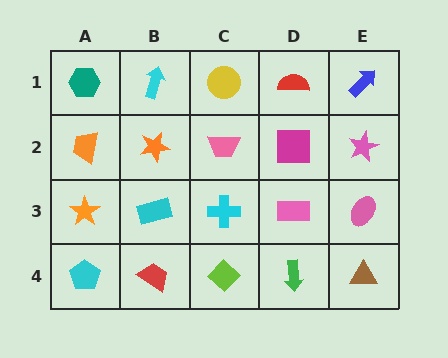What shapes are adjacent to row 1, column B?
An orange star (row 2, column B), a teal hexagon (row 1, column A), a yellow circle (row 1, column C).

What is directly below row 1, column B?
An orange star.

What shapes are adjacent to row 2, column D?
A red semicircle (row 1, column D), a pink rectangle (row 3, column D), a pink trapezoid (row 2, column C), a pink star (row 2, column E).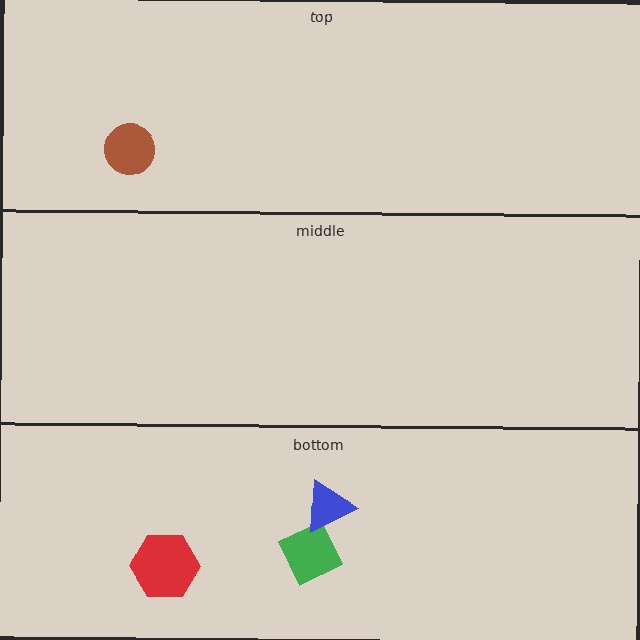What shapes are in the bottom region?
The green diamond, the red hexagon, the blue triangle.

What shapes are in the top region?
The brown circle.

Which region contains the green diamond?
The bottom region.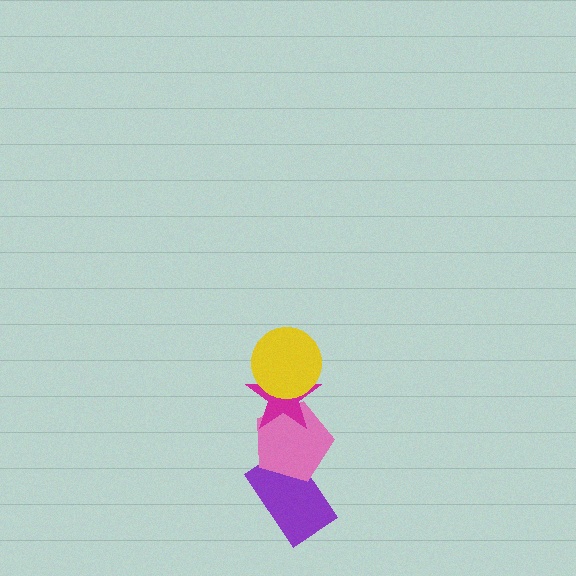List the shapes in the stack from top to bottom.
From top to bottom: the yellow circle, the magenta star, the pink pentagon, the purple rectangle.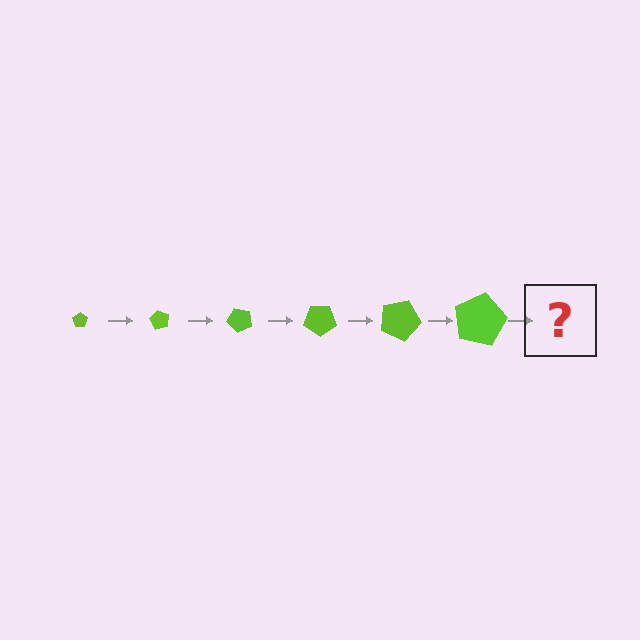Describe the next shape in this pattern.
It should be a pentagon, larger than the previous one and rotated 360 degrees from the start.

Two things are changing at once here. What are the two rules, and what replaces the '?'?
The two rules are that the pentagon grows larger each step and it rotates 60 degrees each step. The '?' should be a pentagon, larger than the previous one and rotated 360 degrees from the start.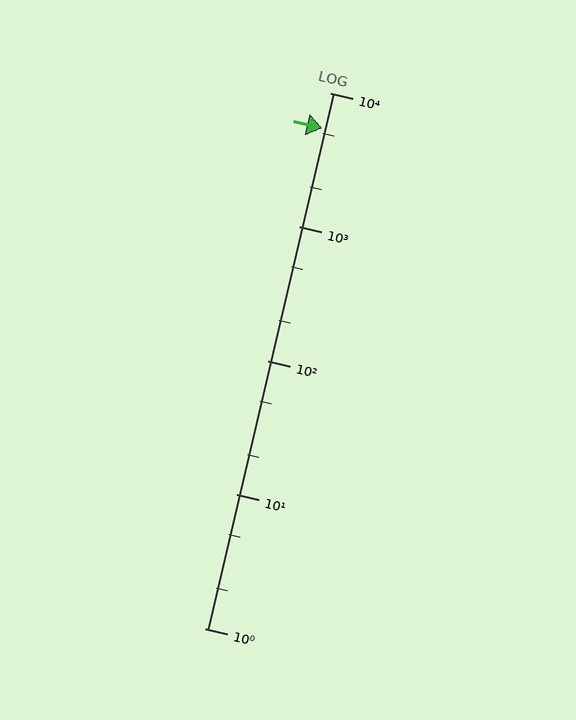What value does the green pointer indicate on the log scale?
The pointer indicates approximately 5400.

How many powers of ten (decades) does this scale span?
The scale spans 4 decades, from 1 to 10000.